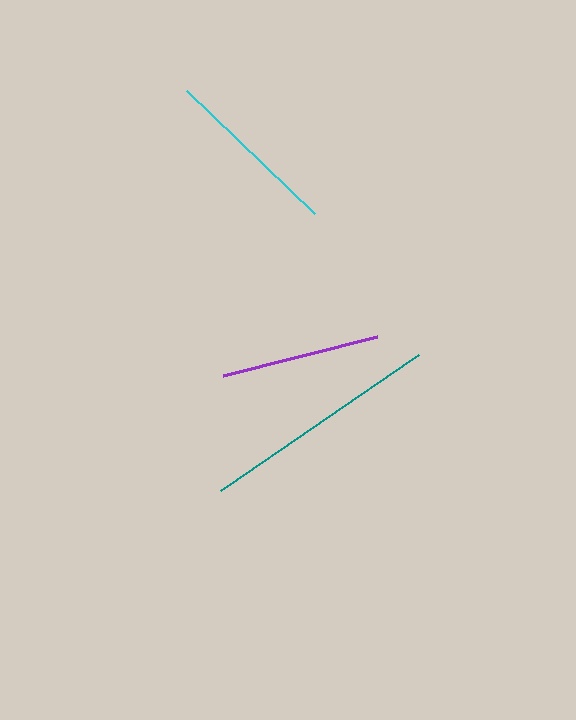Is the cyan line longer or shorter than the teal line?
The teal line is longer than the cyan line.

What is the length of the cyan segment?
The cyan segment is approximately 178 pixels long.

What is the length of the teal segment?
The teal segment is approximately 239 pixels long.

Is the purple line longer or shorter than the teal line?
The teal line is longer than the purple line.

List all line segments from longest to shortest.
From longest to shortest: teal, cyan, purple.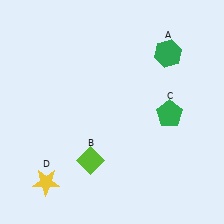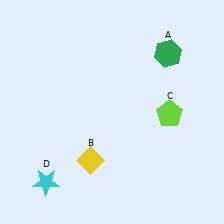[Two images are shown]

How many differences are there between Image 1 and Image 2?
There are 3 differences between the two images.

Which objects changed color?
B changed from lime to yellow. C changed from green to lime. D changed from yellow to cyan.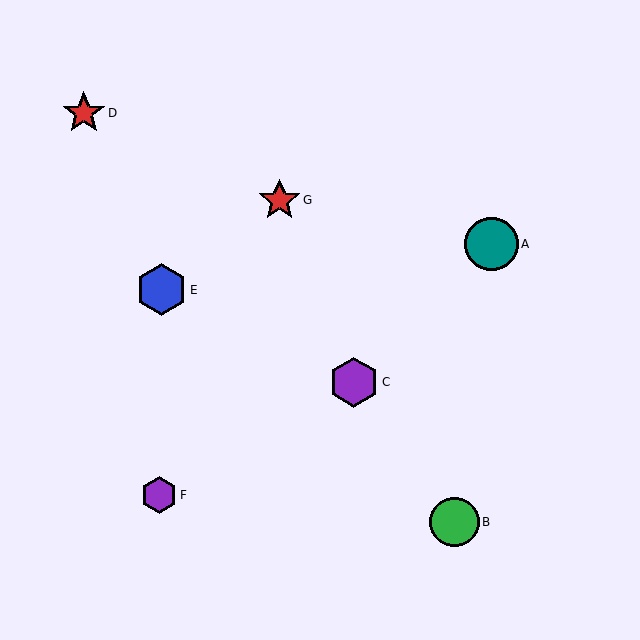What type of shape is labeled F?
Shape F is a purple hexagon.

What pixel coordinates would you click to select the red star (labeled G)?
Click at (279, 200) to select the red star G.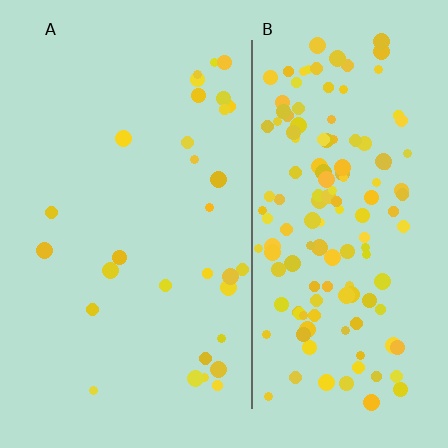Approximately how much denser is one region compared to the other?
Approximately 4.8× — region B over region A.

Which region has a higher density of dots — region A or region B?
B (the right).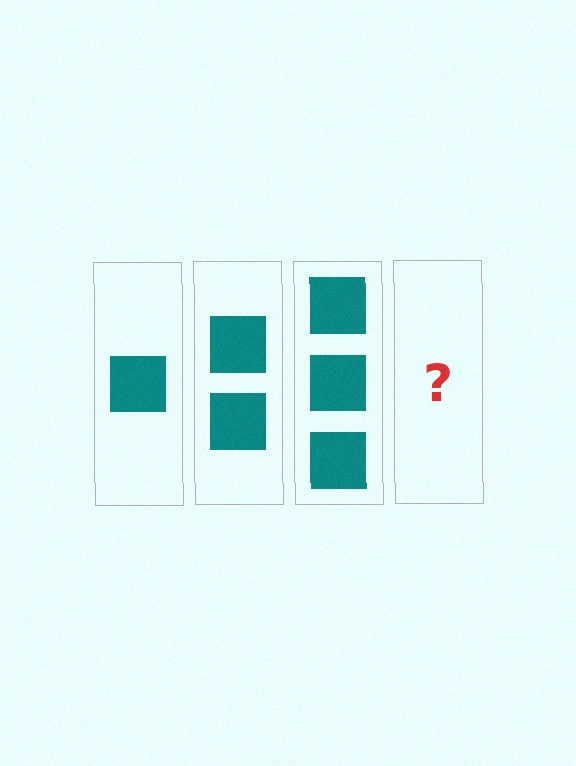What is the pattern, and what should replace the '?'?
The pattern is that each step adds one more square. The '?' should be 4 squares.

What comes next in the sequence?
The next element should be 4 squares.